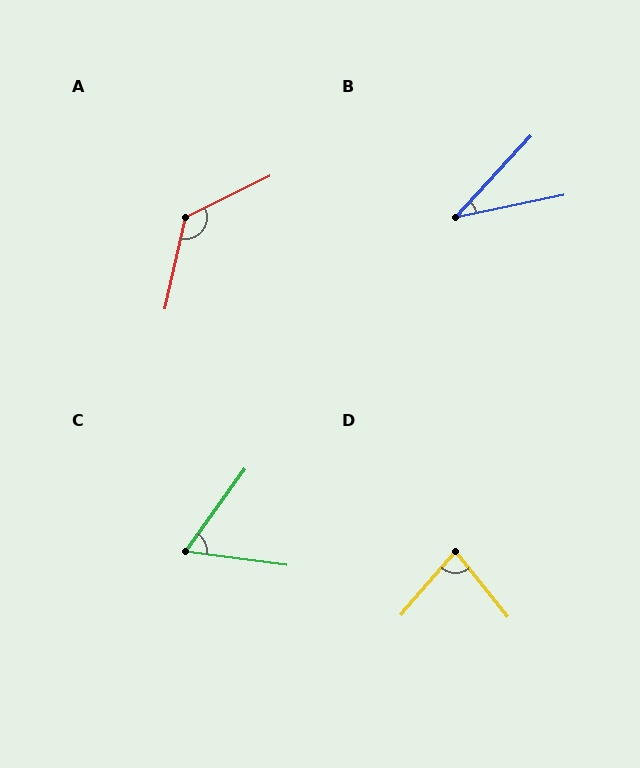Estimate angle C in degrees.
Approximately 62 degrees.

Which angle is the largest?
A, at approximately 129 degrees.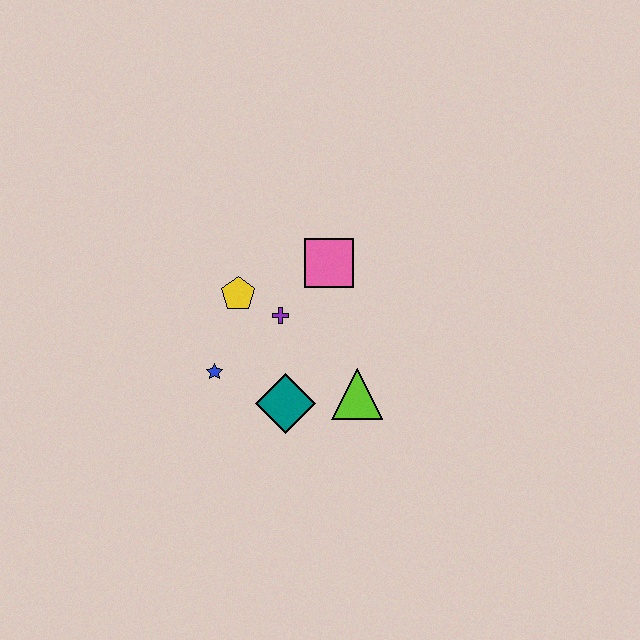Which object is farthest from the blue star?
The pink square is farthest from the blue star.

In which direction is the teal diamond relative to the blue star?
The teal diamond is to the right of the blue star.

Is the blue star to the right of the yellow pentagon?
No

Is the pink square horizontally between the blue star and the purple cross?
No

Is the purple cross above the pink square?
No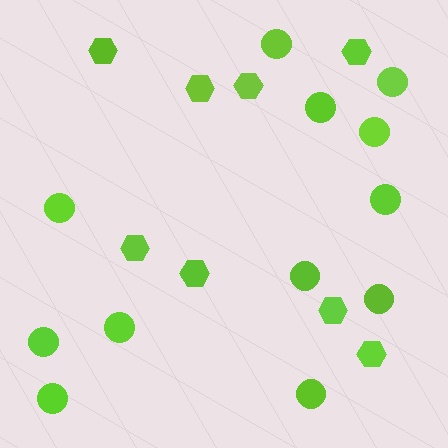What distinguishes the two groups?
There are 2 groups: one group of circles (12) and one group of hexagons (8).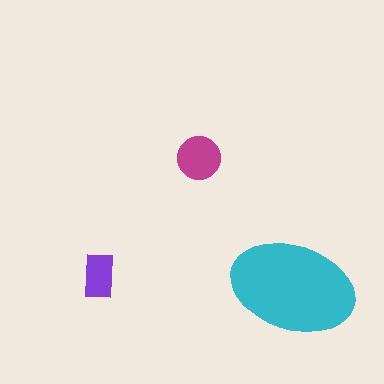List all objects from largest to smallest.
The cyan ellipse, the magenta circle, the purple rectangle.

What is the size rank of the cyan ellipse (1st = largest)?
1st.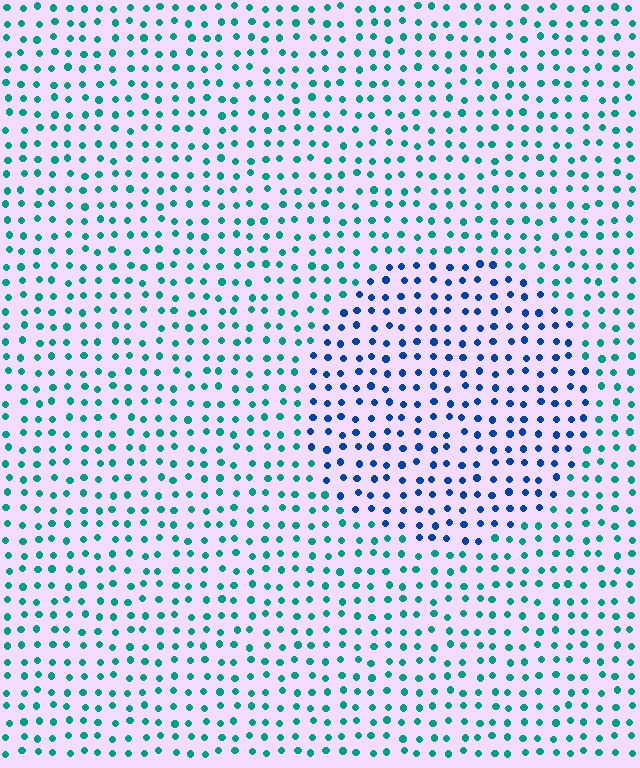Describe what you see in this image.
The image is filled with small teal elements in a uniform arrangement. A circle-shaped region is visible where the elements are tinted to a slightly different hue, forming a subtle color boundary.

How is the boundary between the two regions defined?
The boundary is defined purely by a slight shift in hue (about 43 degrees). Spacing, size, and orientation are identical on both sides.